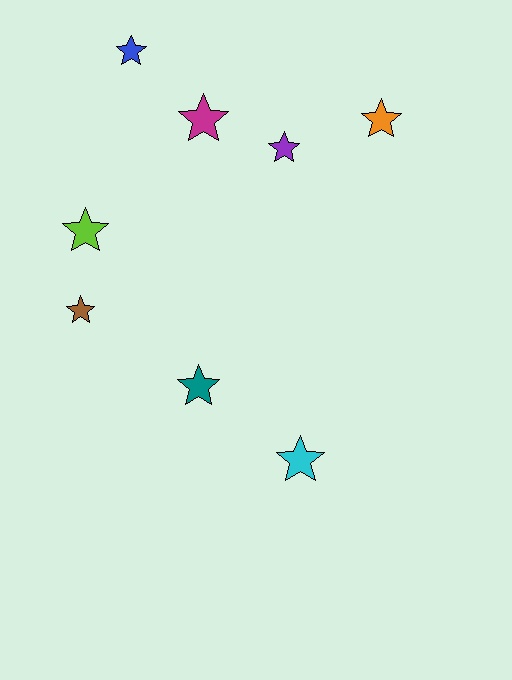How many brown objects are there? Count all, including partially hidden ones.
There is 1 brown object.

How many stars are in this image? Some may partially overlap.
There are 8 stars.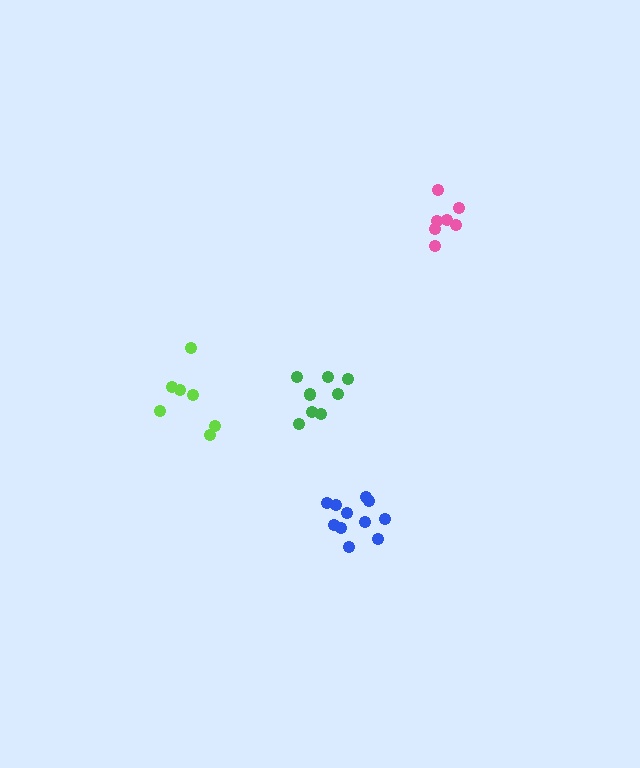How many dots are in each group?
Group 1: 7 dots, Group 2: 7 dots, Group 3: 8 dots, Group 4: 11 dots (33 total).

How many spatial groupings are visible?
There are 4 spatial groupings.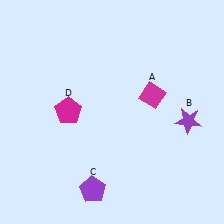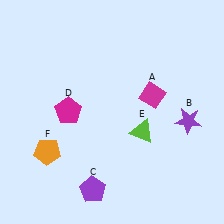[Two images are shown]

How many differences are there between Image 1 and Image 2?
There are 2 differences between the two images.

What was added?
A lime triangle (E), an orange pentagon (F) were added in Image 2.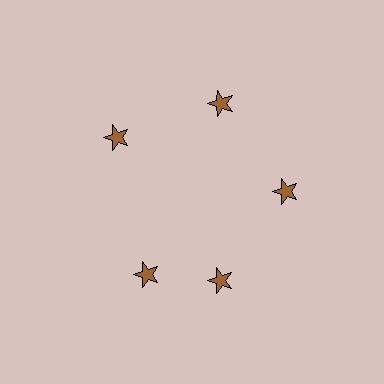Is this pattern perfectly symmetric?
No. The 5 brown stars are arranged in a ring, but one element near the 8 o'clock position is rotated out of alignment along the ring, breaking the 5-fold rotational symmetry.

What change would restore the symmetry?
The symmetry would be restored by rotating it back into even spacing with its neighbors so that all 5 stars sit at equal angles and equal distance from the center.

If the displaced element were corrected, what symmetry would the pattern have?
It would have 5-fold rotational symmetry — the pattern would map onto itself every 72 degrees.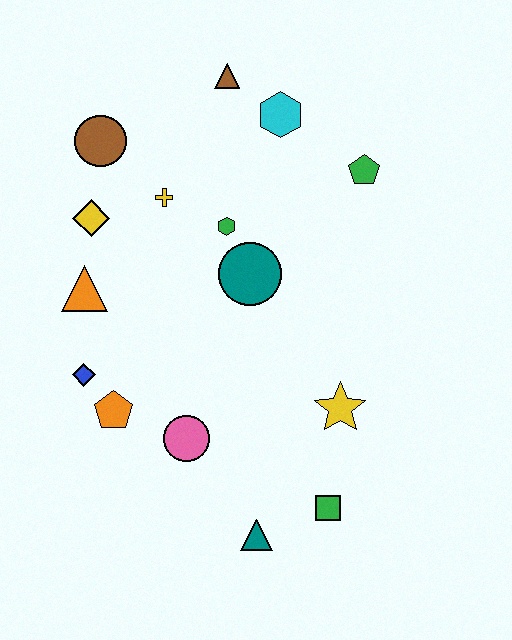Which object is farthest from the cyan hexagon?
The teal triangle is farthest from the cyan hexagon.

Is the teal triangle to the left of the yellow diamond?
No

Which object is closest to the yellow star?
The green square is closest to the yellow star.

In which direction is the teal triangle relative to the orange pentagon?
The teal triangle is to the right of the orange pentagon.